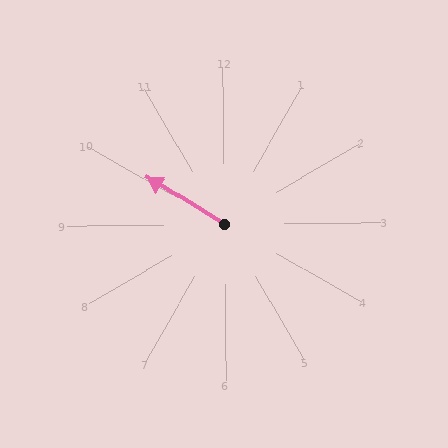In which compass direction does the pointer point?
Northwest.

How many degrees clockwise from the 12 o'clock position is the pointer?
Approximately 302 degrees.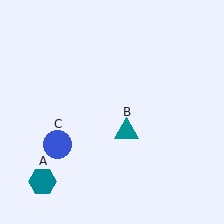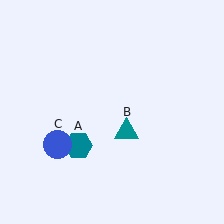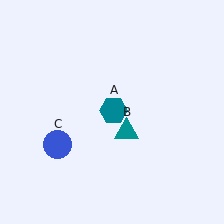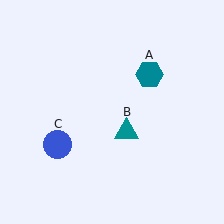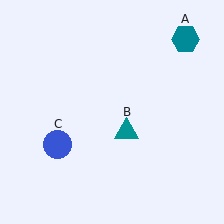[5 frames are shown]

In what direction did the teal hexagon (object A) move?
The teal hexagon (object A) moved up and to the right.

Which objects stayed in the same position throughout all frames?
Teal triangle (object B) and blue circle (object C) remained stationary.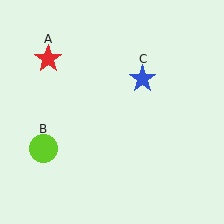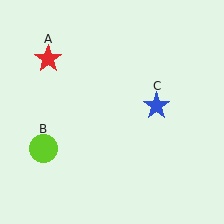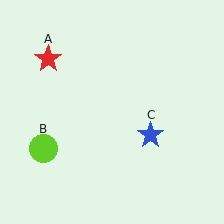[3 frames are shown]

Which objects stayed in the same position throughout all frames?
Red star (object A) and lime circle (object B) remained stationary.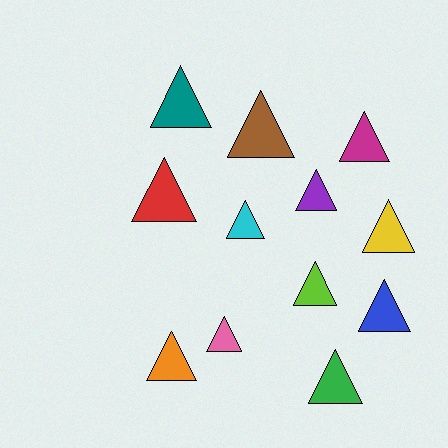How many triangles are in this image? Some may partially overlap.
There are 12 triangles.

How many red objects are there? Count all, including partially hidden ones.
There is 1 red object.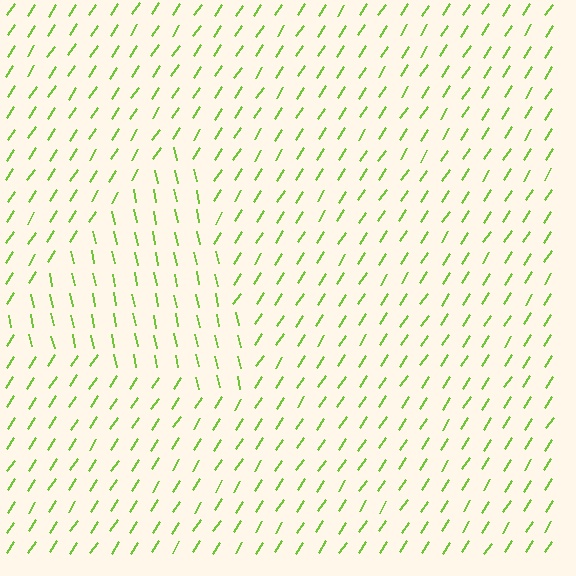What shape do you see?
I see a triangle.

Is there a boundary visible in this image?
Yes, there is a texture boundary formed by a change in line orientation.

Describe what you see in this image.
The image is filled with small lime line segments. A triangle region in the image has lines oriented differently from the surrounding lines, creating a visible texture boundary.